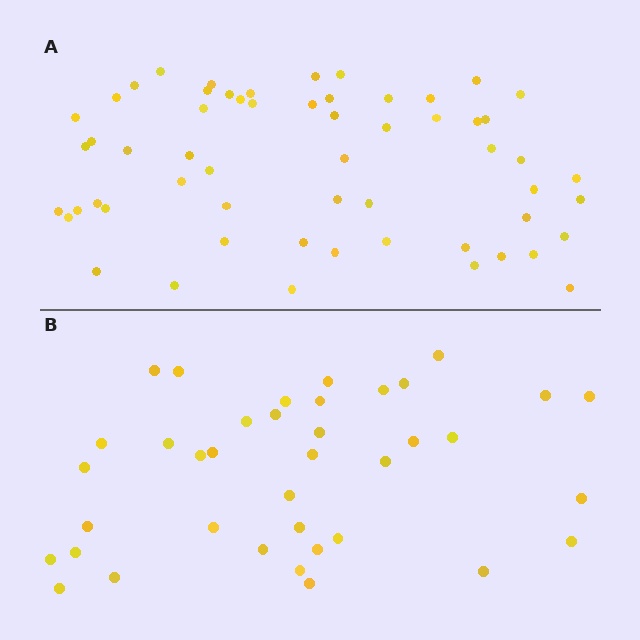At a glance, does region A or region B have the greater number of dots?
Region A (the top region) has more dots.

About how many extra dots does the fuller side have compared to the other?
Region A has approximately 20 more dots than region B.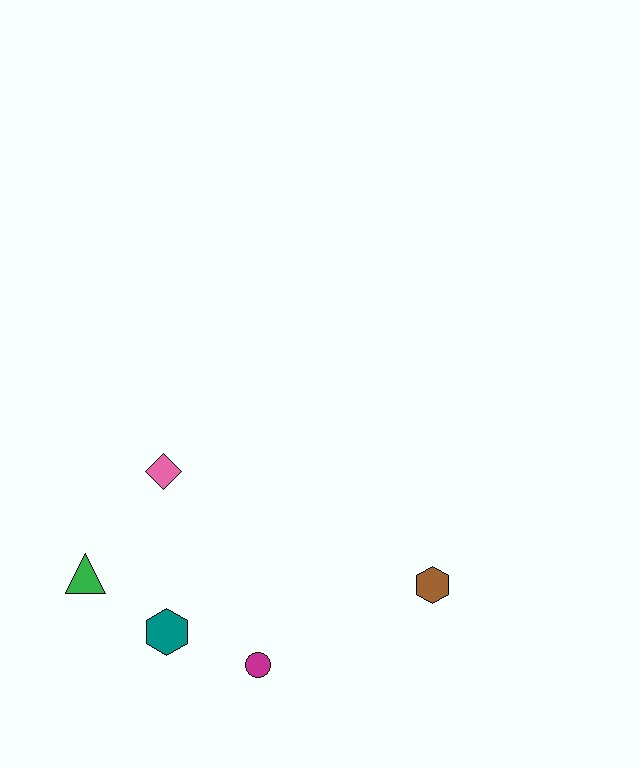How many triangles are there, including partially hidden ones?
There is 1 triangle.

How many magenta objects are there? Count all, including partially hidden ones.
There is 1 magenta object.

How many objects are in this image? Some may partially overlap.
There are 5 objects.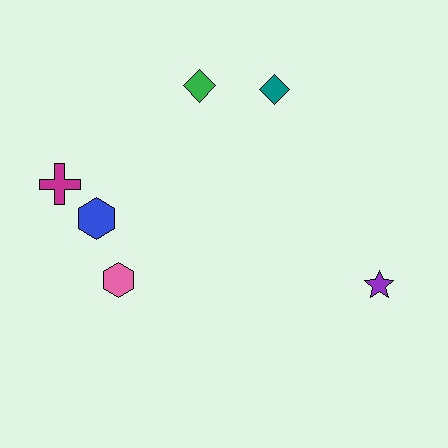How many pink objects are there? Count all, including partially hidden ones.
There is 1 pink object.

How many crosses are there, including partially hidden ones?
There is 1 cross.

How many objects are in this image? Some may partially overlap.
There are 6 objects.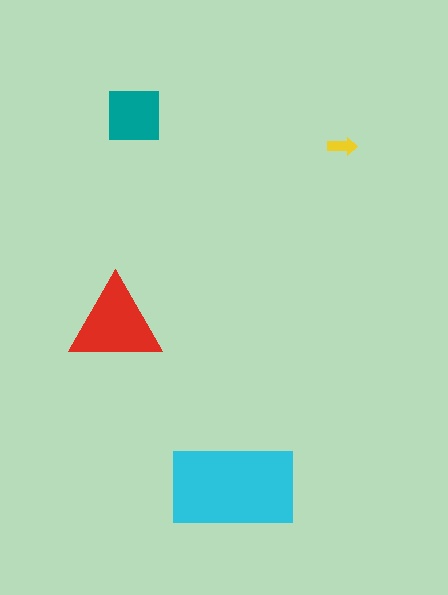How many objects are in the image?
There are 4 objects in the image.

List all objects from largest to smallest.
The cyan rectangle, the red triangle, the teal square, the yellow arrow.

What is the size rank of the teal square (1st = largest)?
3rd.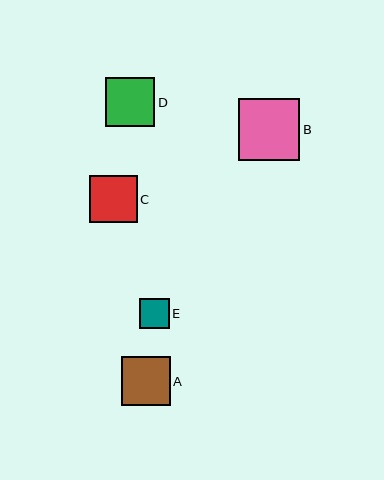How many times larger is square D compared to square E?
Square D is approximately 1.6 times the size of square E.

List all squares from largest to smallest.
From largest to smallest: B, A, D, C, E.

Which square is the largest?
Square B is the largest with a size of approximately 61 pixels.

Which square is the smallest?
Square E is the smallest with a size of approximately 30 pixels.